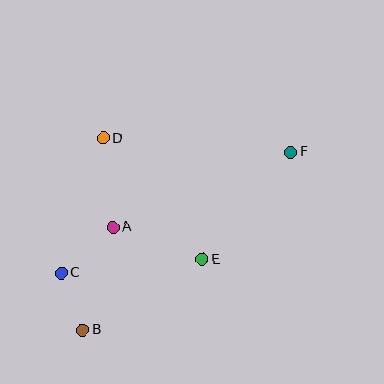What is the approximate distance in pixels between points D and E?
The distance between D and E is approximately 156 pixels.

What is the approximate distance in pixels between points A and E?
The distance between A and E is approximately 95 pixels.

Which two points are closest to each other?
Points B and C are closest to each other.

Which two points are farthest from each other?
Points B and F are farthest from each other.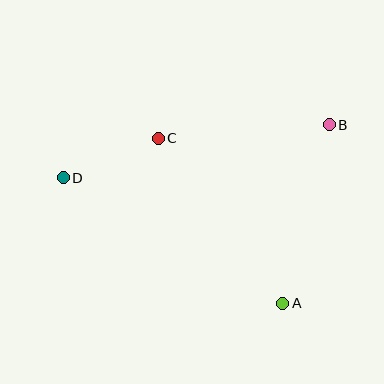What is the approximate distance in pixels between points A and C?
The distance between A and C is approximately 207 pixels.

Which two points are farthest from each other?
Points B and D are farthest from each other.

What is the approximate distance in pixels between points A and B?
The distance between A and B is approximately 185 pixels.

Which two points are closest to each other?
Points C and D are closest to each other.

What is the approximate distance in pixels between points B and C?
The distance between B and C is approximately 171 pixels.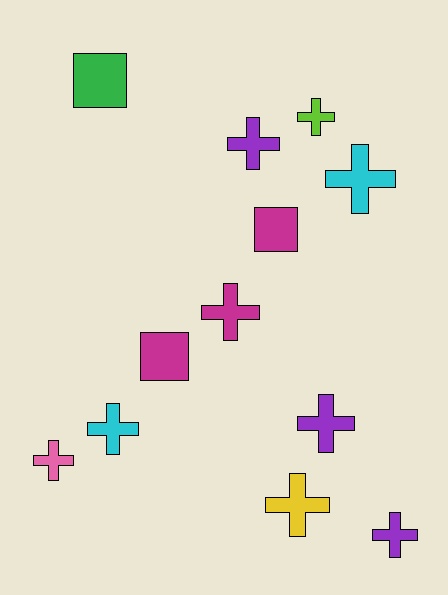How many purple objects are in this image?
There are 3 purple objects.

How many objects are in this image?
There are 12 objects.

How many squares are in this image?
There are 3 squares.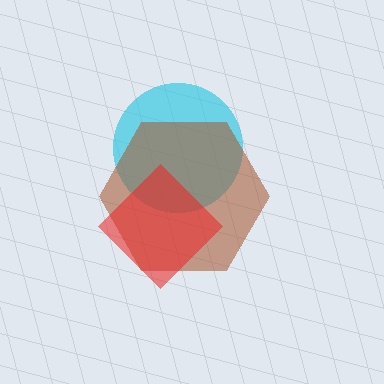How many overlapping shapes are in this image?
There are 3 overlapping shapes in the image.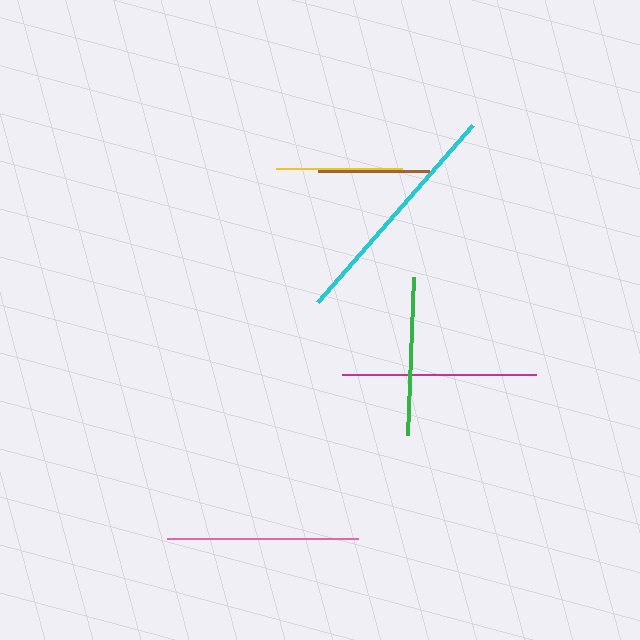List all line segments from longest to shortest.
From longest to shortest: cyan, magenta, pink, green, yellow, brown.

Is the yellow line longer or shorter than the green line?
The green line is longer than the yellow line.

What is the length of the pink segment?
The pink segment is approximately 191 pixels long.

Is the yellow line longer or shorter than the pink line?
The pink line is longer than the yellow line.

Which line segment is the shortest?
The brown line is the shortest at approximately 111 pixels.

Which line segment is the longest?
The cyan line is the longest at approximately 235 pixels.